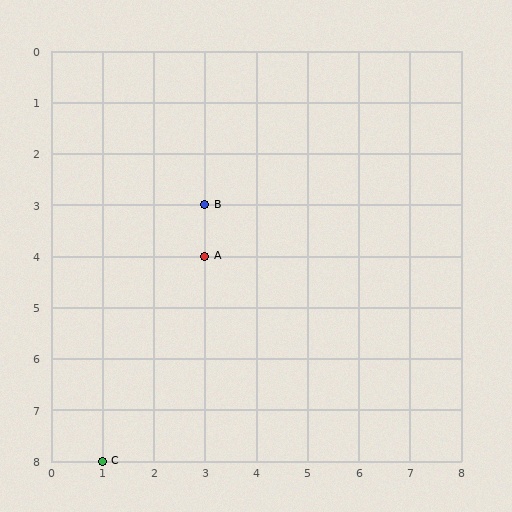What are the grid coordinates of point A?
Point A is at grid coordinates (3, 4).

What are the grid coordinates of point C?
Point C is at grid coordinates (1, 8).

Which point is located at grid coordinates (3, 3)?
Point B is at (3, 3).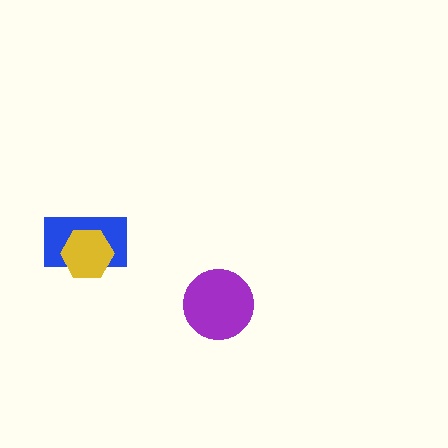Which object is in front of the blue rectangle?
The yellow hexagon is in front of the blue rectangle.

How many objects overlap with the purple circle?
0 objects overlap with the purple circle.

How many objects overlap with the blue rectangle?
1 object overlaps with the blue rectangle.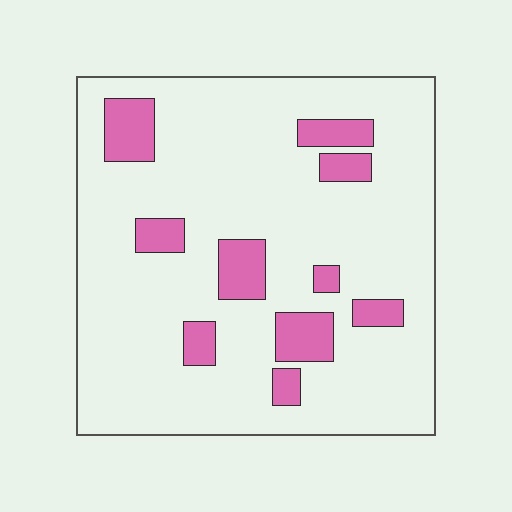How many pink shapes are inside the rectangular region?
10.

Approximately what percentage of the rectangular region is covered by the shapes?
Approximately 15%.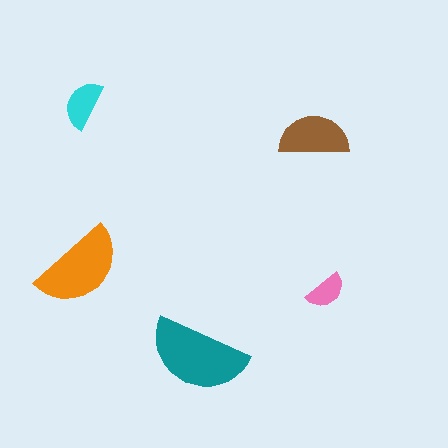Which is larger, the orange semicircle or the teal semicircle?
The teal one.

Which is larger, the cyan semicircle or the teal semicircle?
The teal one.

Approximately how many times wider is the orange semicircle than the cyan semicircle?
About 2 times wider.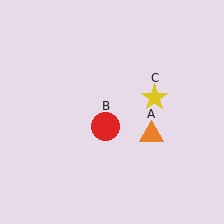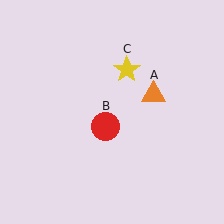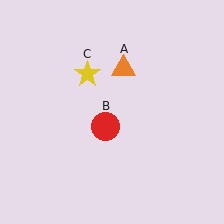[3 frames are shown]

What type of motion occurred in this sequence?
The orange triangle (object A), yellow star (object C) rotated counterclockwise around the center of the scene.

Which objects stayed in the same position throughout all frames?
Red circle (object B) remained stationary.